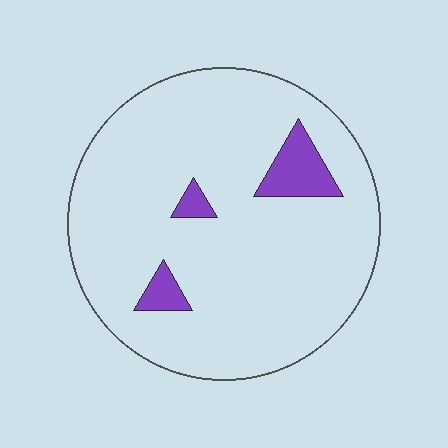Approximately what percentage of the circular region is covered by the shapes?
Approximately 10%.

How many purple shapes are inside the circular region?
3.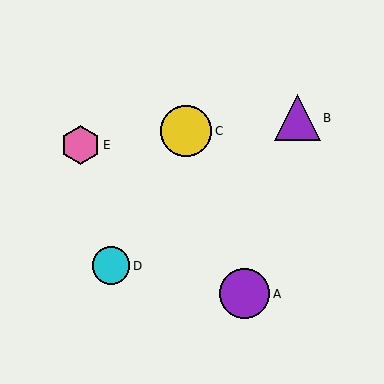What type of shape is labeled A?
Shape A is a purple circle.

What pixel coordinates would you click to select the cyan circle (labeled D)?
Click at (111, 266) to select the cyan circle D.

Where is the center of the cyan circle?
The center of the cyan circle is at (111, 266).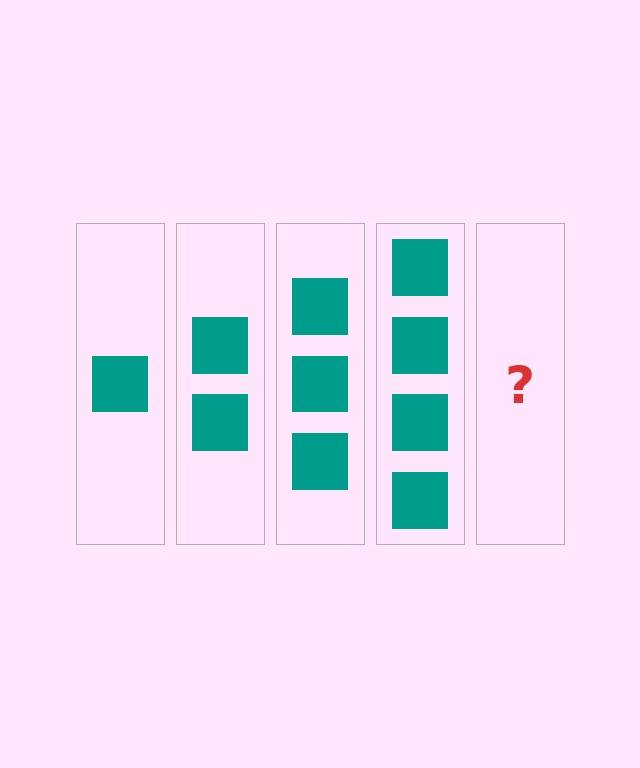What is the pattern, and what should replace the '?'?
The pattern is that each step adds one more square. The '?' should be 5 squares.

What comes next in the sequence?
The next element should be 5 squares.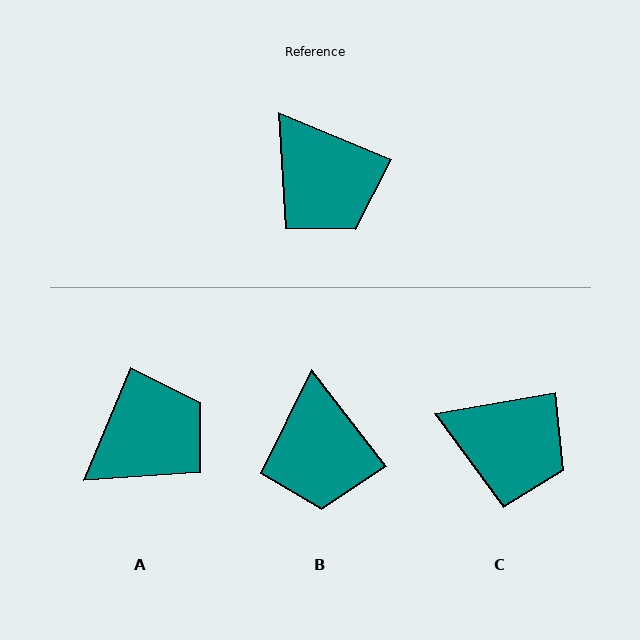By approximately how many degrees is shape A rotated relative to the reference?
Approximately 90 degrees counter-clockwise.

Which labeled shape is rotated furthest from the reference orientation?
A, about 90 degrees away.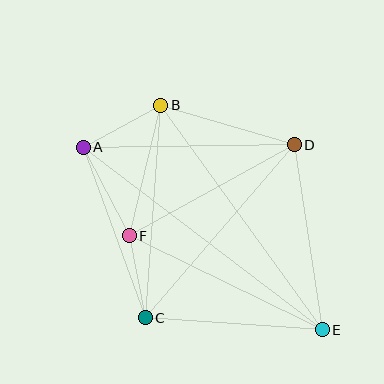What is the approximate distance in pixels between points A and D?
The distance between A and D is approximately 211 pixels.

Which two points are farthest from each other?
Points A and E are farthest from each other.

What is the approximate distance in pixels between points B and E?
The distance between B and E is approximately 276 pixels.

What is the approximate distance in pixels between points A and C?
The distance between A and C is approximately 181 pixels.